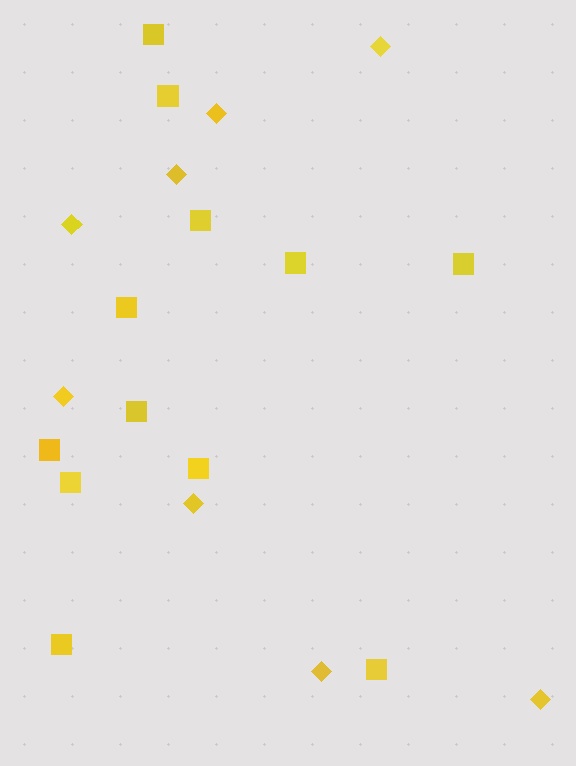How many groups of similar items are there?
There are 2 groups: one group of diamonds (8) and one group of squares (12).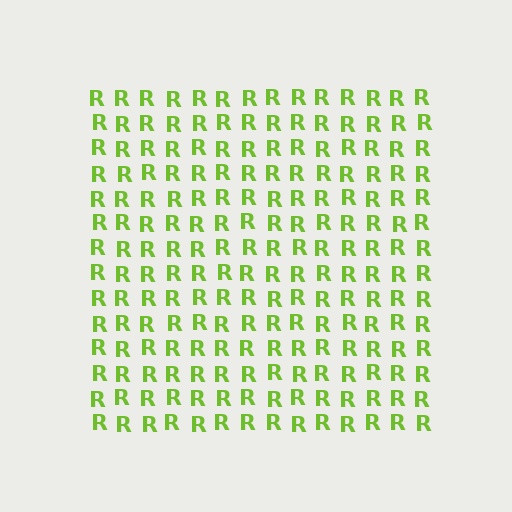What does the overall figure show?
The overall figure shows a square.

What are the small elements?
The small elements are letter R's.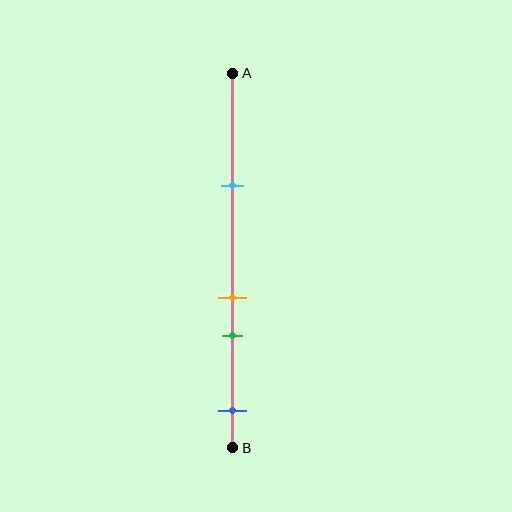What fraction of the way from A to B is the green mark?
The green mark is approximately 70% (0.7) of the way from A to B.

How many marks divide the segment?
There are 4 marks dividing the segment.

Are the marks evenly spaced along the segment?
No, the marks are not evenly spaced.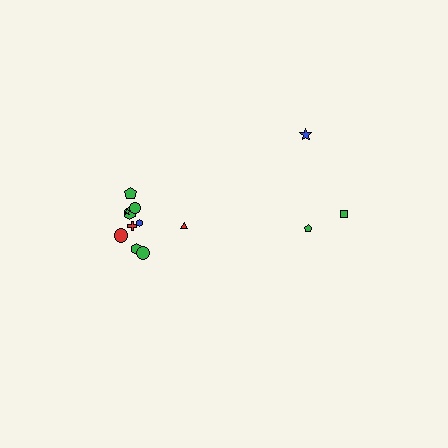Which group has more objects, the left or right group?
The left group.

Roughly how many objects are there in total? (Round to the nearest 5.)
Roughly 15 objects in total.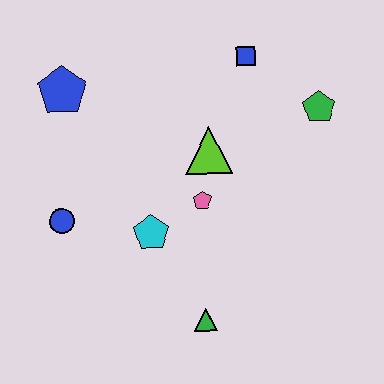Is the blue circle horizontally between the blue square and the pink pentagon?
No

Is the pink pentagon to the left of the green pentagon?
Yes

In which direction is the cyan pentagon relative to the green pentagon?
The cyan pentagon is to the left of the green pentagon.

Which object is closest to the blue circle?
The cyan pentagon is closest to the blue circle.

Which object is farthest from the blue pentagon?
The green triangle is farthest from the blue pentagon.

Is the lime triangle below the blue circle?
No